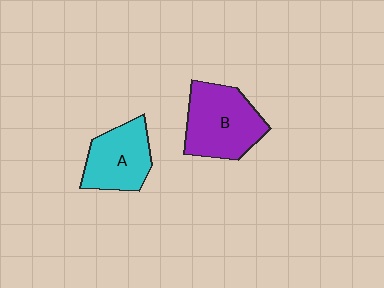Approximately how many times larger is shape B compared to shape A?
Approximately 1.3 times.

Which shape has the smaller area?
Shape A (cyan).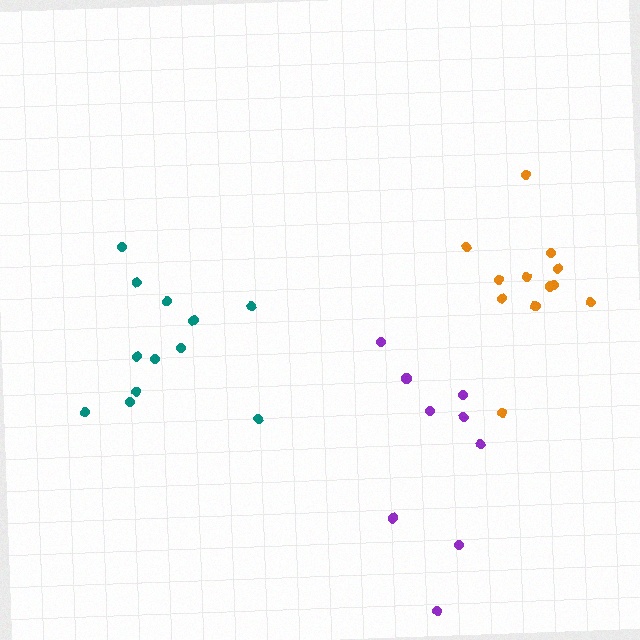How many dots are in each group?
Group 1: 12 dots, Group 2: 12 dots, Group 3: 9 dots (33 total).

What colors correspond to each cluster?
The clusters are colored: teal, orange, purple.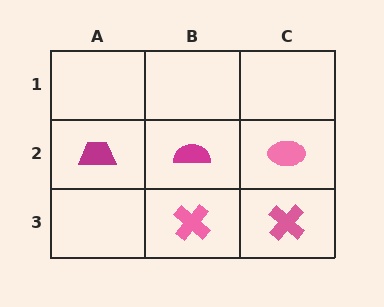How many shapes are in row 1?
0 shapes.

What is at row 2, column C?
A pink ellipse.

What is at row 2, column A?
A magenta trapezoid.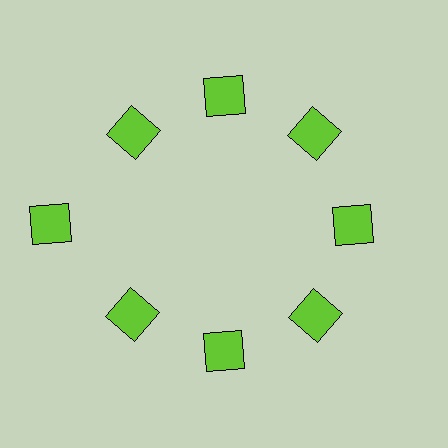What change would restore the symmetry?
The symmetry would be restored by moving it inward, back onto the ring so that all 8 squares sit at equal angles and equal distance from the center.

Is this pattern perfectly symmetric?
No. The 8 lime squares are arranged in a ring, but one element near the 9 o'clock position is pushed outward from the center, breaking the 8-fold rotational symmetry.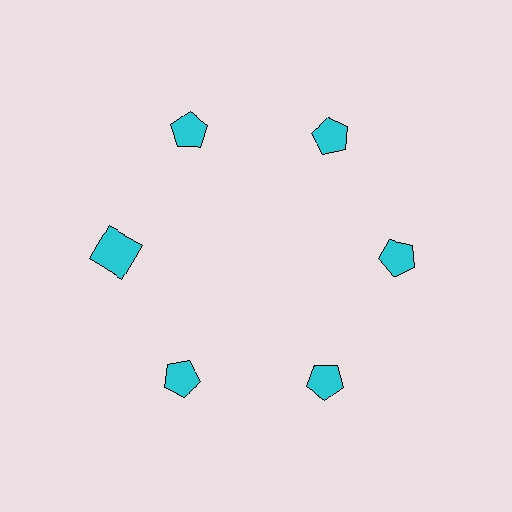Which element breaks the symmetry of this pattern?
The cyan square at roughly the 9 o'clock position breaks the symmetry. All other shapes are cyan pentagons.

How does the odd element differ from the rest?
It has a different shape: square instead of pentagon.